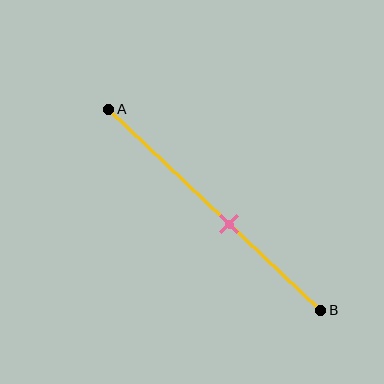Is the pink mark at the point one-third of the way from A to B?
No, the mark is at about 55% from A, not at the 33% one-third point.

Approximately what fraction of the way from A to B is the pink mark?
The pink mark is approximately 55% of the way from A to B.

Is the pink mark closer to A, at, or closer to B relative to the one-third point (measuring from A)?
The pink mark is closer to point B than the one-third point of segment AB.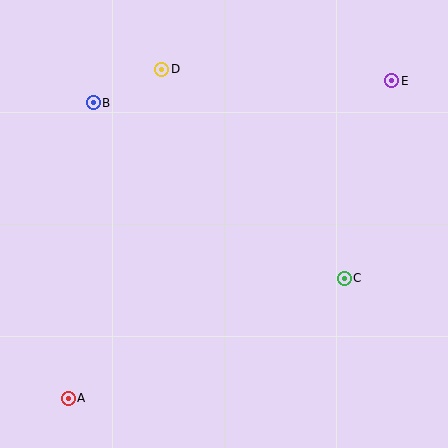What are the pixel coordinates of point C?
Point C is at (344, 278).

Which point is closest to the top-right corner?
Point E is closest to the top-right corner.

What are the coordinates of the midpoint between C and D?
The midpoint between C and D is at (253, 174).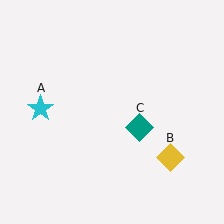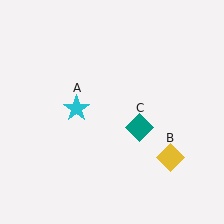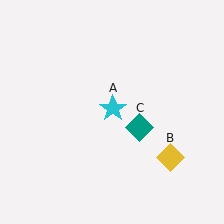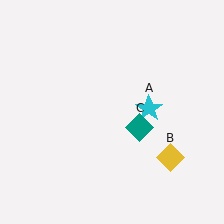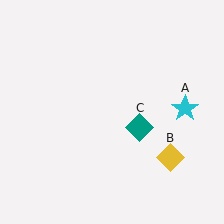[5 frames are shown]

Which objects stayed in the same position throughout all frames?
Yellow diamond (object B) and teal diamond (object C) remained stationary.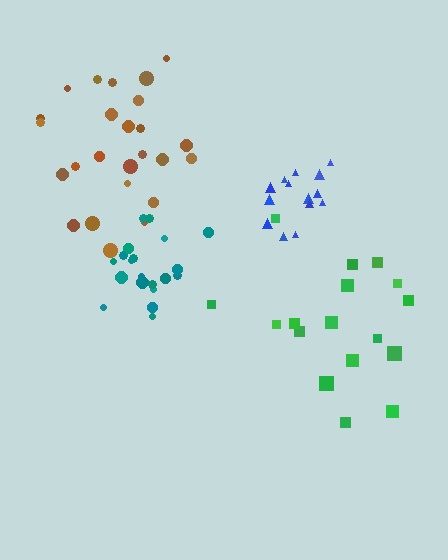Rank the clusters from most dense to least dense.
blue, teal, brown, green.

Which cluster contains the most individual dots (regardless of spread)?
Brown (25).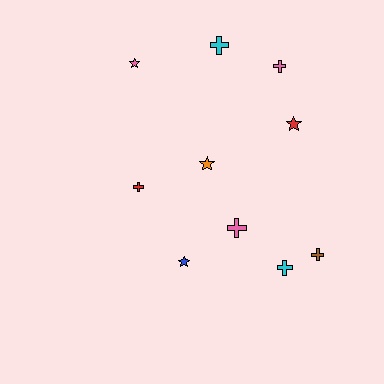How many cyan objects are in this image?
There are 2 cyan objects.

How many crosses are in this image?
There are 6 crosses.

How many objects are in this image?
There are 10 objects.